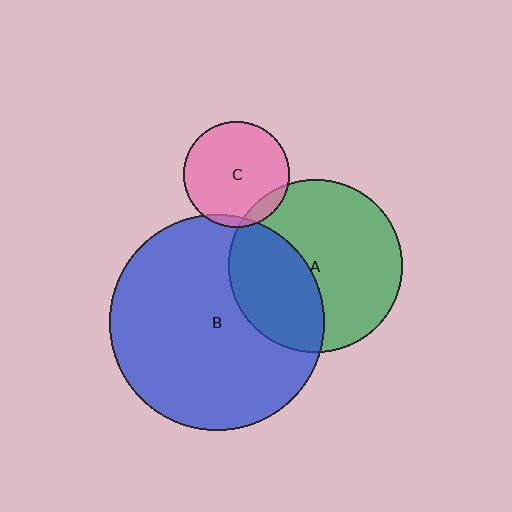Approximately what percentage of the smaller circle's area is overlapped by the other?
Approximately 10%.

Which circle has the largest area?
Circle B (blue).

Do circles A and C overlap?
Yes.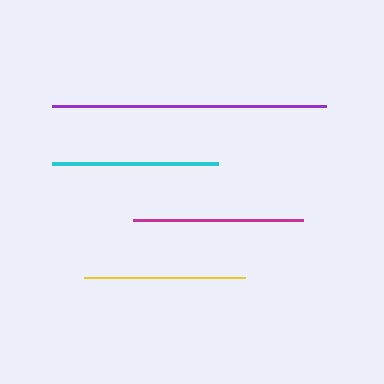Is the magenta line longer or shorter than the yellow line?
The magenta line is longer than the yellow line.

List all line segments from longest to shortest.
From longest to shortest: purple, magenta, cyan, yellow.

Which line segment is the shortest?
The yellow line is the shortest at approximately 160 pixels.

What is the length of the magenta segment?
The magenta segment is approximately 170 pixels long.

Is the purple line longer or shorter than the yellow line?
The purple line is longer than the yellow line.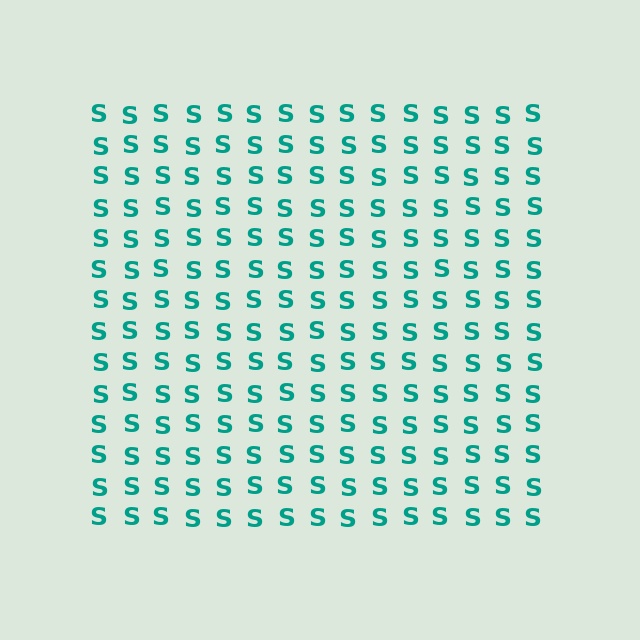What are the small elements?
The small elements are letter S's.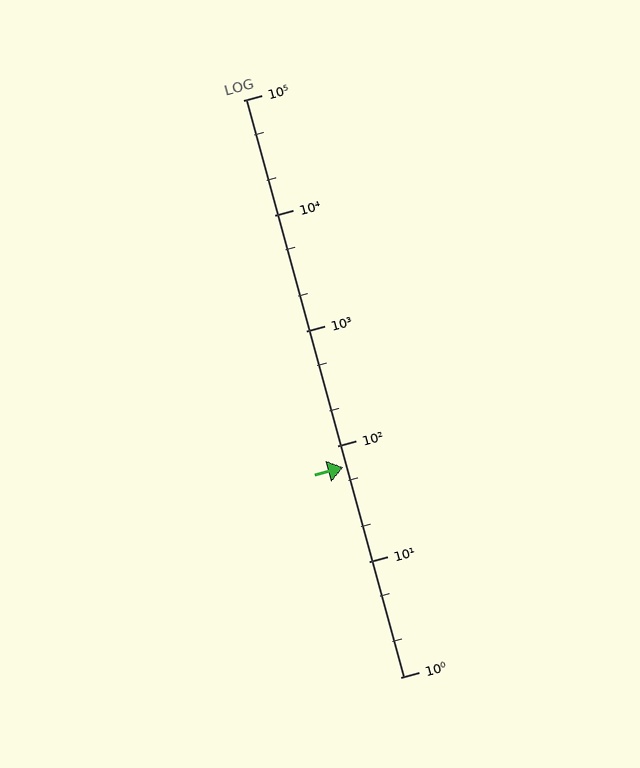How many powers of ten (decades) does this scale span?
The scale spans 5 decades, from 1 to 100000.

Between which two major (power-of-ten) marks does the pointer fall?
The pointer is between 10 and 100.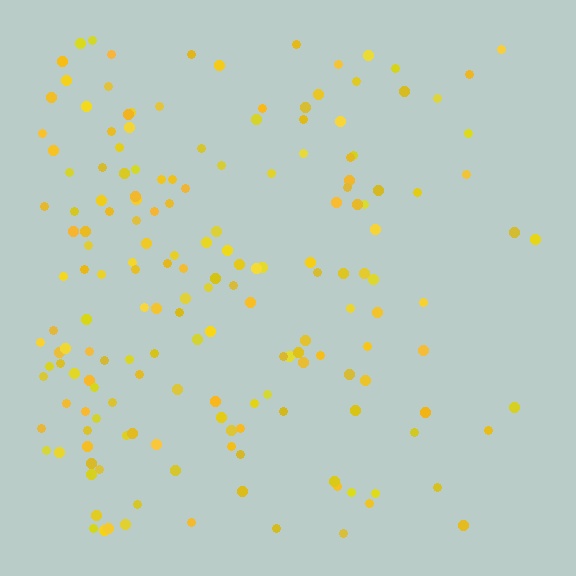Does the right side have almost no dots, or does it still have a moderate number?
Still a moderate number, just noticeably fewer than the left.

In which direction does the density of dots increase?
From right to left, with the left side densest.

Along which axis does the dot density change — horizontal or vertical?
Horizontal.